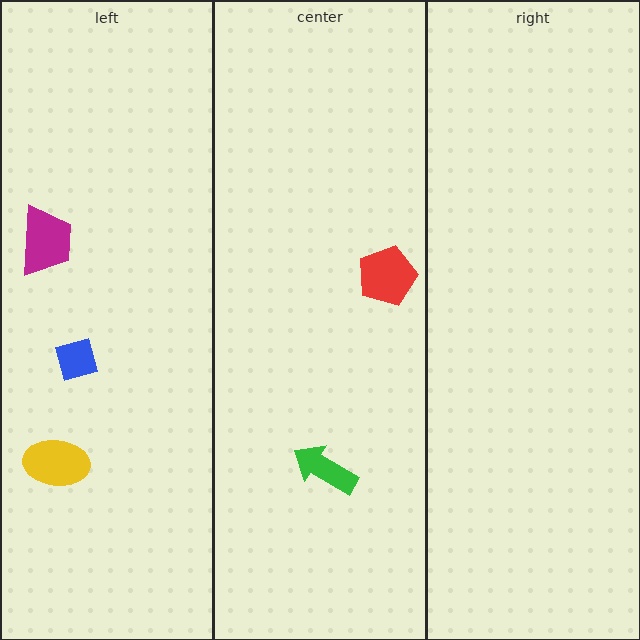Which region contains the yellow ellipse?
The left region.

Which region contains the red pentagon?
The center region.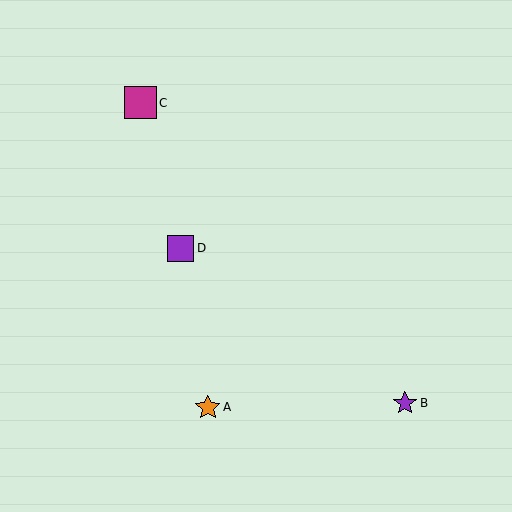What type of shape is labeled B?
Shape B is a purple star.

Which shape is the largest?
The magenta square (labeled C) is the largest.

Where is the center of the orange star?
The center of the orange star is at (208, 407).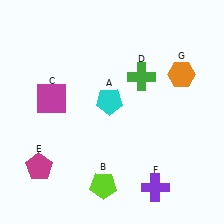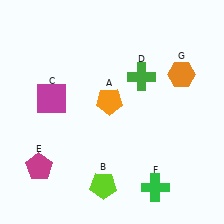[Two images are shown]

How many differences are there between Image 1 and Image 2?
There are 2 differences between the two images.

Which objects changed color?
A changed from cyan to orange. F changed from purple to green.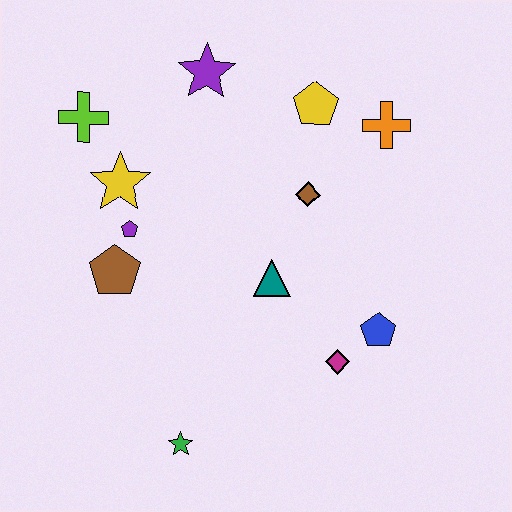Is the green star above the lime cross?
No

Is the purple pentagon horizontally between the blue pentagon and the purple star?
No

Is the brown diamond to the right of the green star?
Yes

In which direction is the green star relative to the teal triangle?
The green star is below the teal triangle.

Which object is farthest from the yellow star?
The blue pentagon is farthest from the yellow star.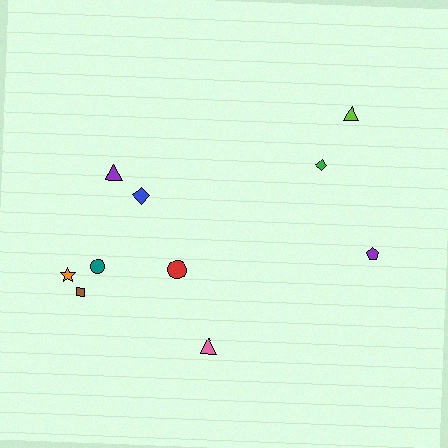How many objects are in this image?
There are 10 objects.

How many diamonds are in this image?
There are 2 diamonds.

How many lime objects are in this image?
There is 1 lime object.